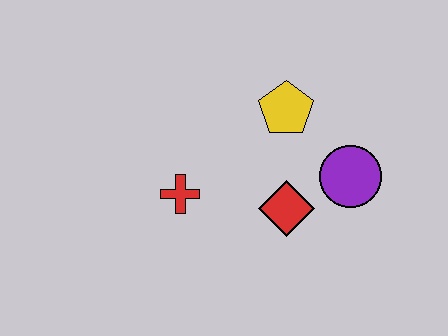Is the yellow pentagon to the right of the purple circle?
No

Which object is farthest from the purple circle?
The red cross is farthest from the purple circle.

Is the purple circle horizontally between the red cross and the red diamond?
No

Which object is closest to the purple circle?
The red diamond is closest to the purple circle.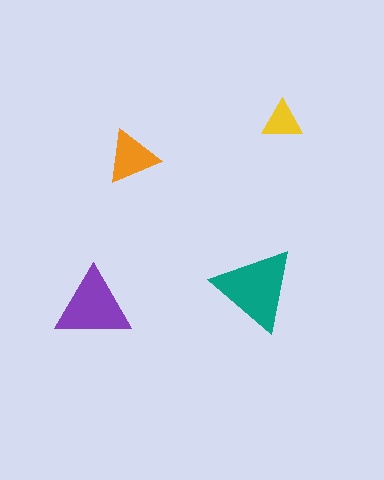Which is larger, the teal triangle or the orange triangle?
The teal one.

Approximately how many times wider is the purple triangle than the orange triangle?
About 1.5 times wider.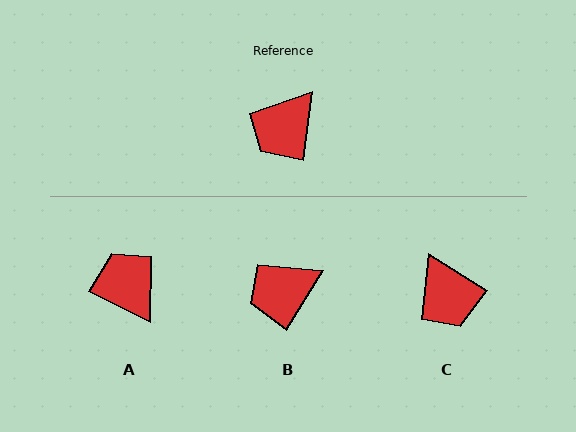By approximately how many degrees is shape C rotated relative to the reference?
Approximately 65 degrees counter-clockwise.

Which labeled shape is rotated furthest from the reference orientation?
A, about 109 degrees away.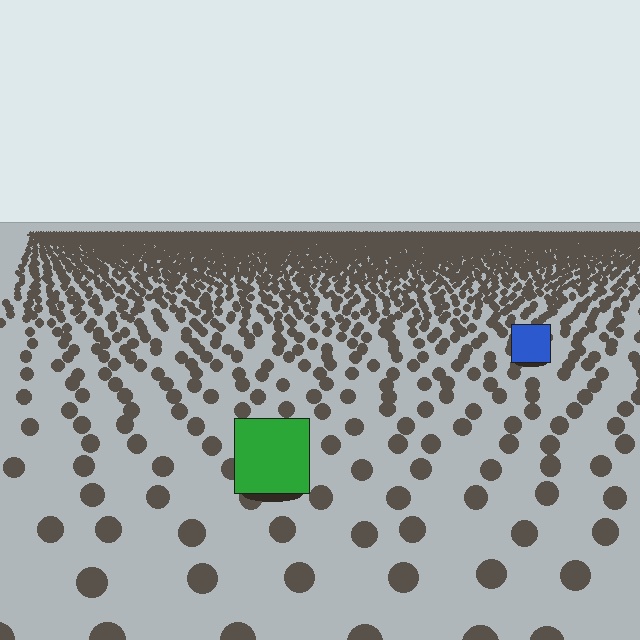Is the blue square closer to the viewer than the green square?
No. The green square is closer — you can tell from the texture gradient: the ground texture is coarser near it.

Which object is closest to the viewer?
The green square is closest. The texture marks near it are larger and more spread out.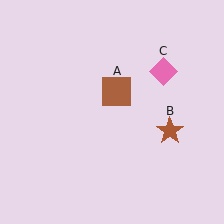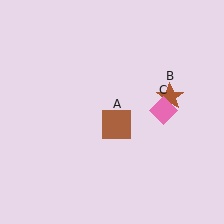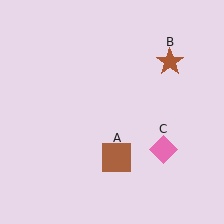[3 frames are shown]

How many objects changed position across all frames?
3 objects changed position: brown square (object A), brown star (object B), pink diamond (object C).